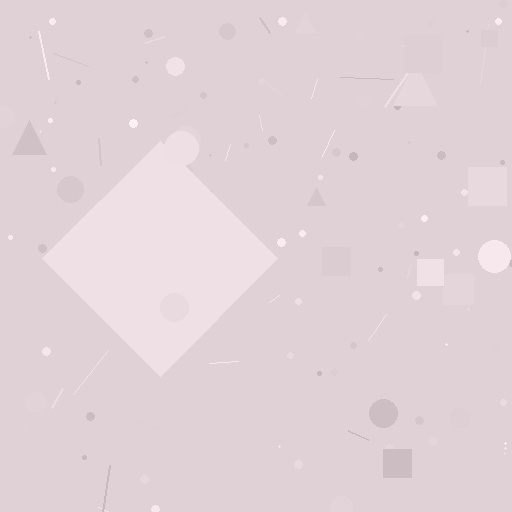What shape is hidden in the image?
A diamond is hidden in the image.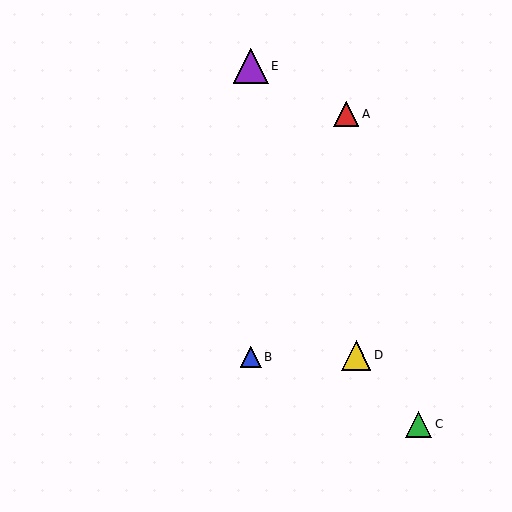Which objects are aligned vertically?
Objects B, E are aligned vertically.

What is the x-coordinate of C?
Object C is at x≈419.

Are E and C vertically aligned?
No, E is at x≈251 and C is at x≈419.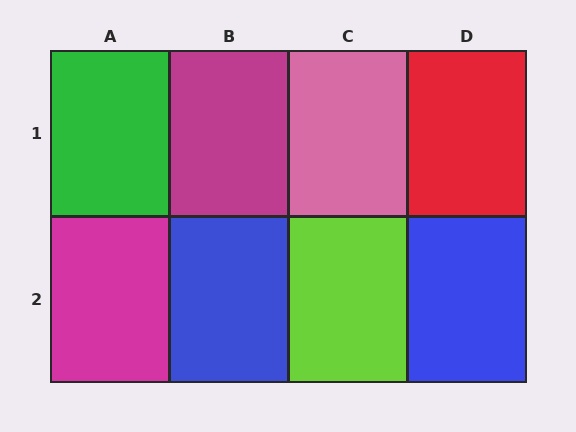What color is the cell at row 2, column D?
Blue.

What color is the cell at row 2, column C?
Lime.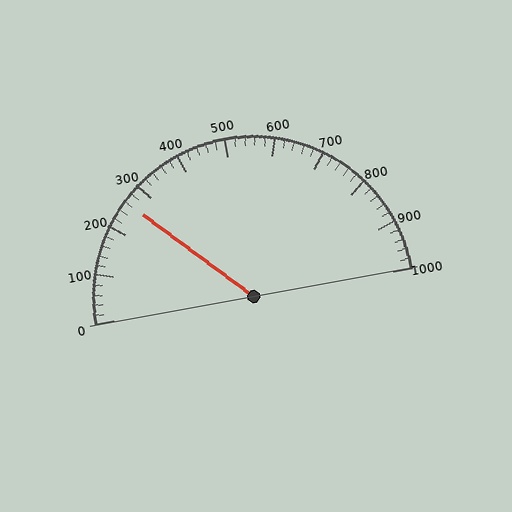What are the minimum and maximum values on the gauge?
The gauge ranges from 0 to 1000.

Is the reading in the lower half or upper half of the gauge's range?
The reading is in the lower half of the range (0 to 1000).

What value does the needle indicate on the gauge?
The needle indicates approximately 260.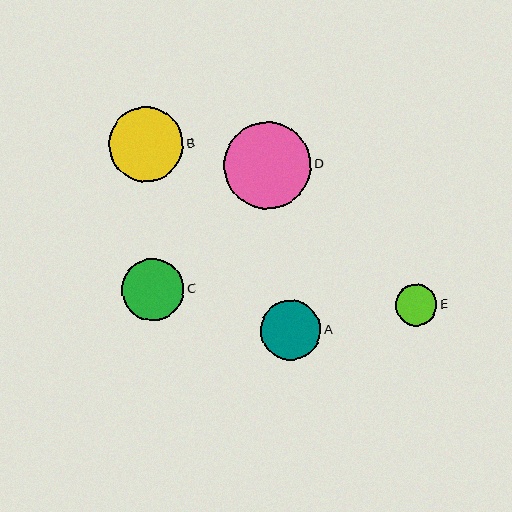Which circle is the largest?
Circle D is the largest with a size of approximately 87 pixels.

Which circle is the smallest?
Circle E is the smallest with a size of approximately 42 pixels.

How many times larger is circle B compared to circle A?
Circle B is approximately 1.2 times the size of circle A.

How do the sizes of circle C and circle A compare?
Circle C and circle A are approximately the same size.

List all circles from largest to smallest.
From largest to smallest: D, B, C, A, E.